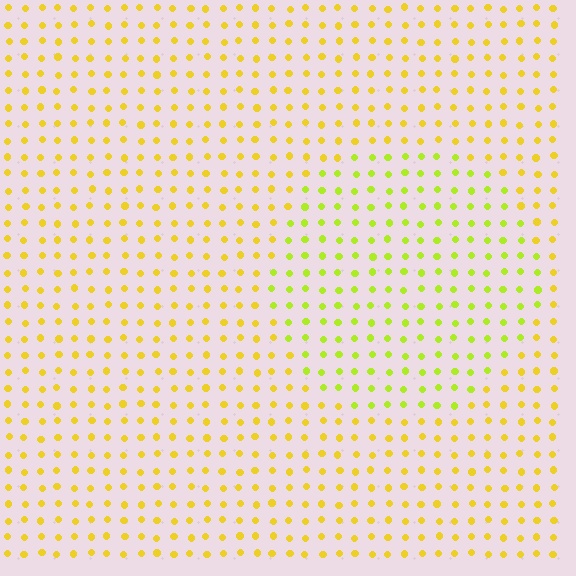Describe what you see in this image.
The image is filled with small yellow elements in a uniform arrangement. A circle-shaped region is visible where the elements are tinted to a slightly different hue, forming a subtle color boundary.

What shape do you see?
I see a circle.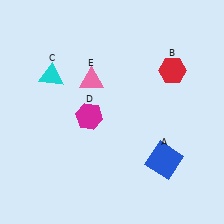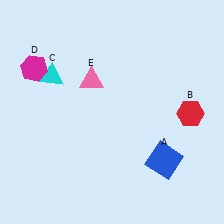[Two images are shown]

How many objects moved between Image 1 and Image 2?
2 objects moved between the two images.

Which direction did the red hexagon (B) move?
The red hexagon (B) moved down.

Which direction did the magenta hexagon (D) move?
The magenta hexagon (D) moved left.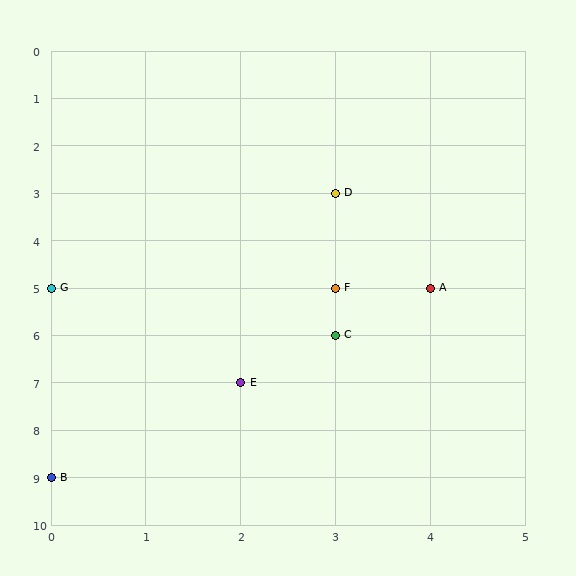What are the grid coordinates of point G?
Point G is at grid coordinates (0, 5).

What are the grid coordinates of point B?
Point B is at grid coordinates (0, 9).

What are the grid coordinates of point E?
Point E is at grid coordinates (2, 7).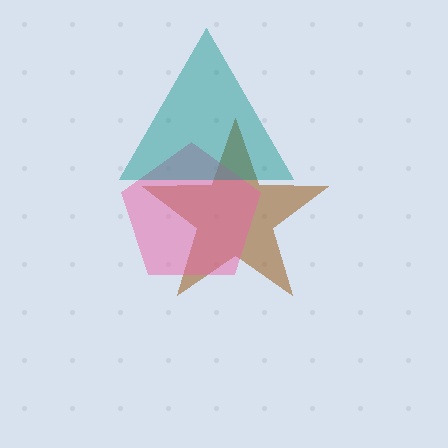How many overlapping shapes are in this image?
There are 3 overlapping shapes in the image.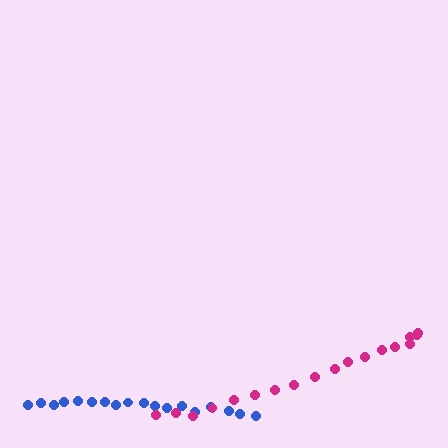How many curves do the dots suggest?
There are 2 distinct paths.